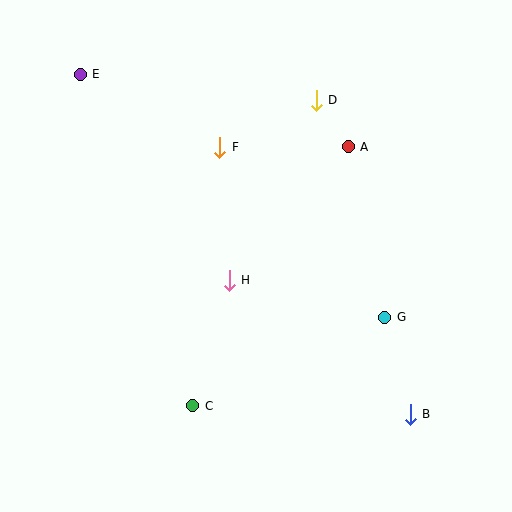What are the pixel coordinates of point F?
Point F is at (220, 148).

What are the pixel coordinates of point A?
Point A is at (348, 147).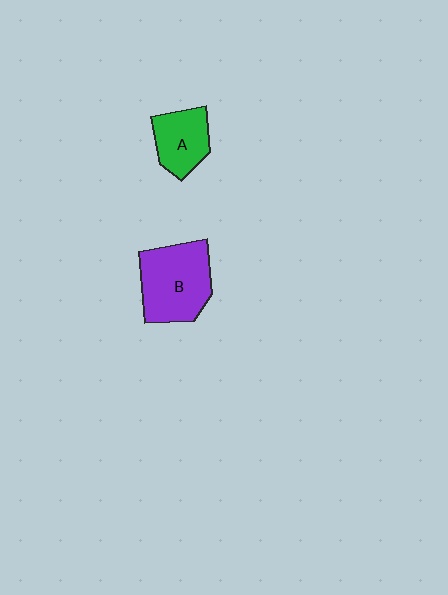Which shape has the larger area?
Shape B (purple).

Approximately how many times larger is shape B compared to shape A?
Approximately 1.6 times.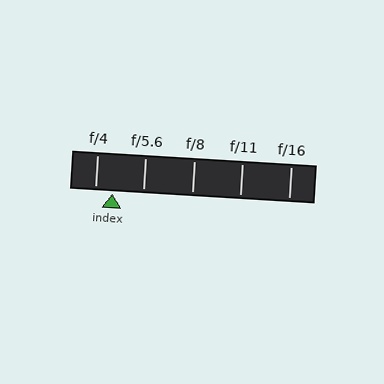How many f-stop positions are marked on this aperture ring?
There are 5 f-stop positions marked.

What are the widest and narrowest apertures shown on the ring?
The widest aperture shown is f/4 and the narrowest is f/16.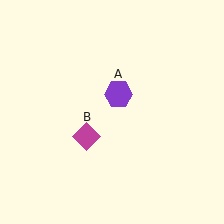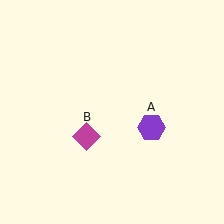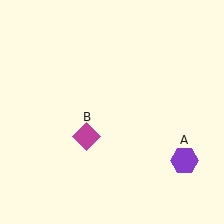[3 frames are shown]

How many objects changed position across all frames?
1 object changed position: purple hexagon (object A).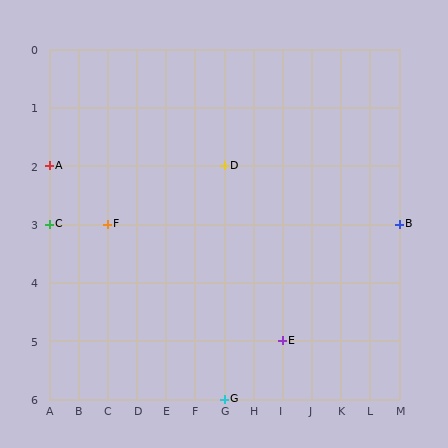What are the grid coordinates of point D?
Point D is at grid coordinates (G, 2).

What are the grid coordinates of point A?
Point A is at grid coordinates (A, 2).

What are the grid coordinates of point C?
Point C is at grid coordinates (A, 3).